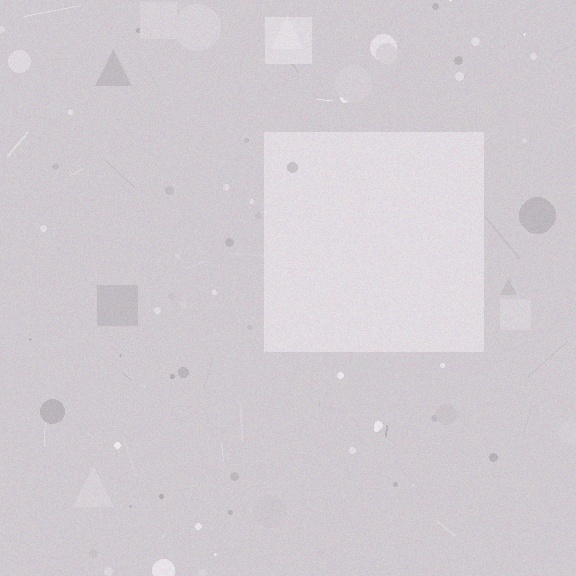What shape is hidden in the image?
A square is hidden in the image.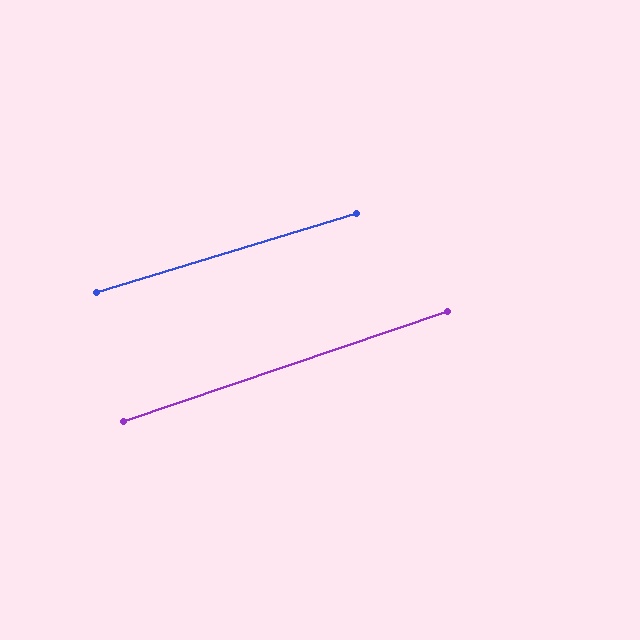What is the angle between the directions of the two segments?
Approximately 2 degrees.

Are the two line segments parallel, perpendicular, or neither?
Parallel — their directions differ by only 1.8°.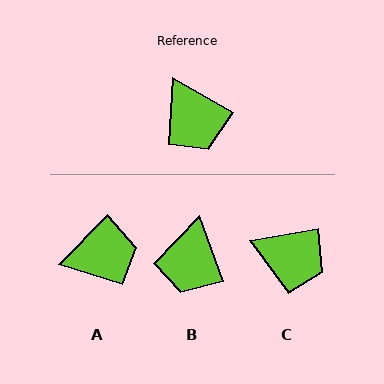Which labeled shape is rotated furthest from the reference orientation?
A, about 76 degrees away.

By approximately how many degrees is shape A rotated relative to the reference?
Approximately 76 degrees counter-clockwise.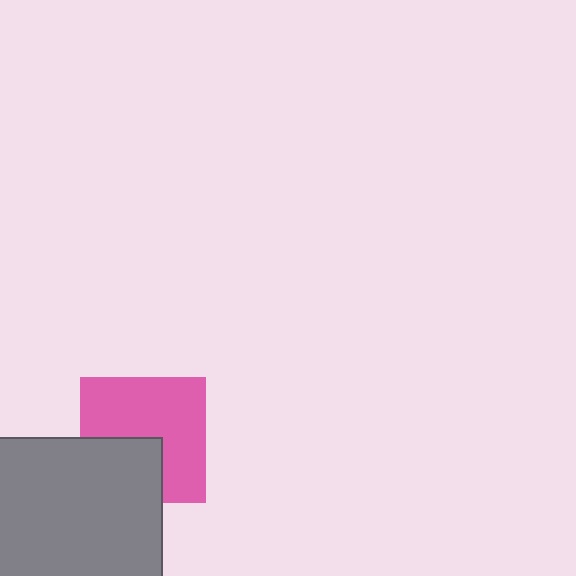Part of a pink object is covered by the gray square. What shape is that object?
It is a square.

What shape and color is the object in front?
The object in front is a gray square.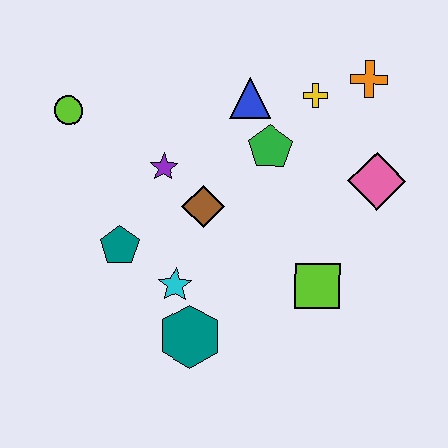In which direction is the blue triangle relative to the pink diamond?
The blue triangle is to the left of the pink diamond.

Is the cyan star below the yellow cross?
Yes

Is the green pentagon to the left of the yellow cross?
Yes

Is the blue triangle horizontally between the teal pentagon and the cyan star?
No